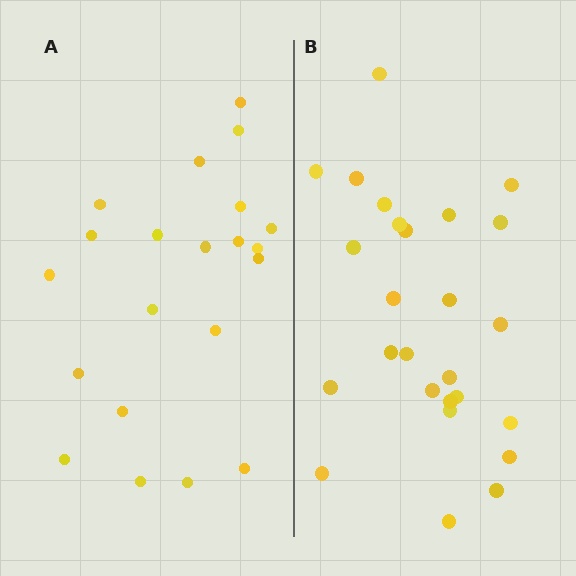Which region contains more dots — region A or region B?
Region B (the right region) has more dots.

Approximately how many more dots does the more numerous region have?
Region B has about 5 more dots than region A.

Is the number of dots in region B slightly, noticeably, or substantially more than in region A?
Region B has only slightly more — the two regions are fairly close. The ratio is roughly 1.2 to 1.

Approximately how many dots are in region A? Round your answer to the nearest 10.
About 20 dots. (The exact count is 21, which rounds to 20.)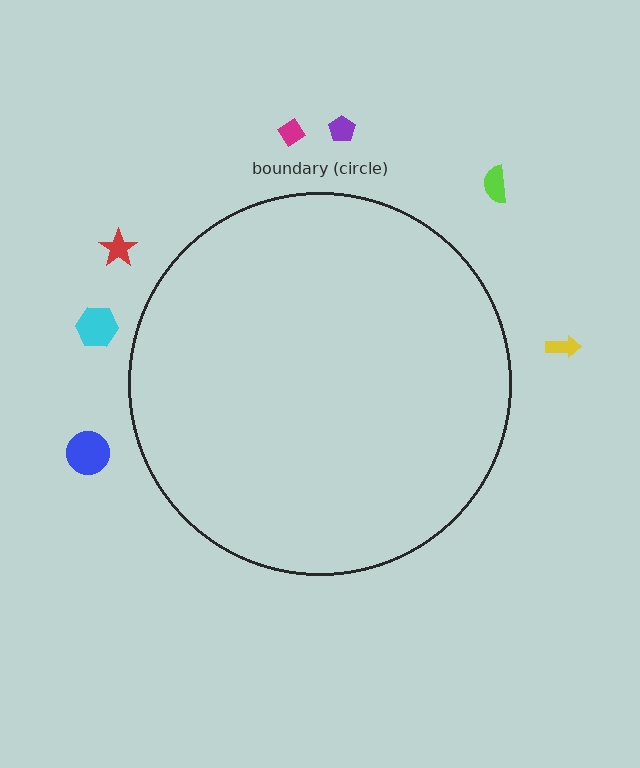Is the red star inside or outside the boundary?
Outside.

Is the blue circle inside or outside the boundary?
Outside.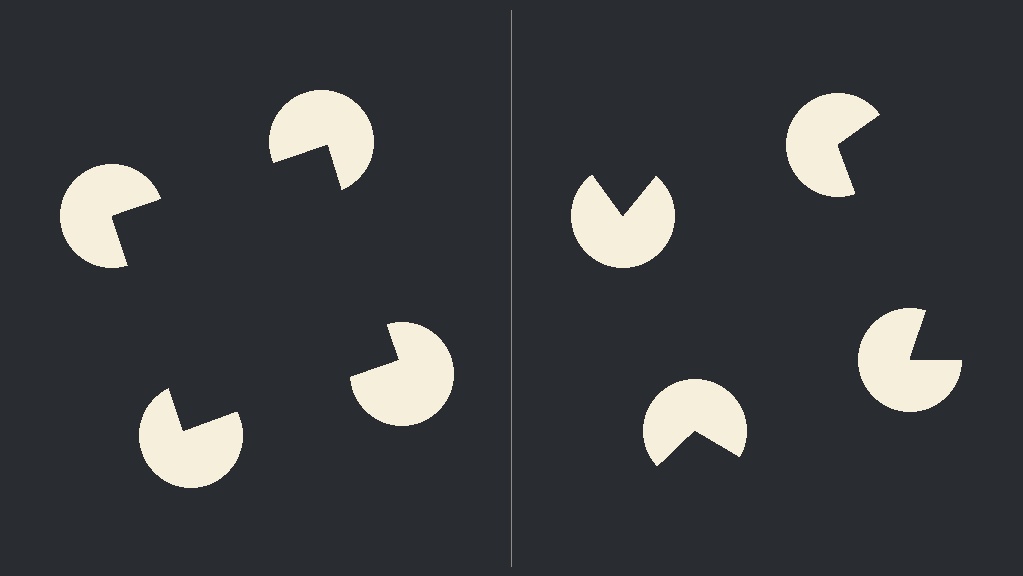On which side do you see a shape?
An illusory square appears on the left side. On the right side the wedge cuts are rotated, so no coherent shape forms.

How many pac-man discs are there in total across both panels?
8 — 4 on each side.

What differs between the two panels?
The pac-man discs are positioned identically on both sides; only the wedge orientations differ. On the left they align to a square; on the right they are misaligned.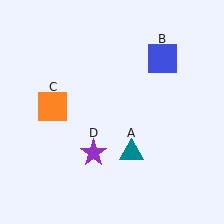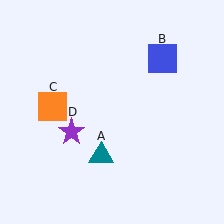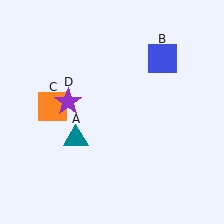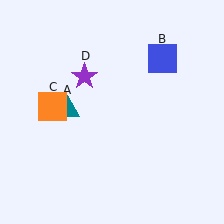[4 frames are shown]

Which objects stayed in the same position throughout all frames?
Blue square (object B) and orange square (object C) remained stationary.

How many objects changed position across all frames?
2 objects changed position: teal triangle (object A), purple star (object D).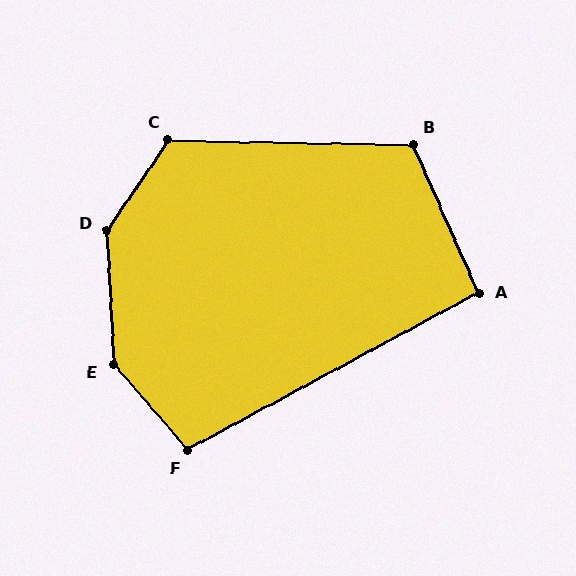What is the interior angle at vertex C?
Approximately 123 degrees (obtuse).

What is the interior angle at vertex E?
Approximately 142 degrees (obtuse).